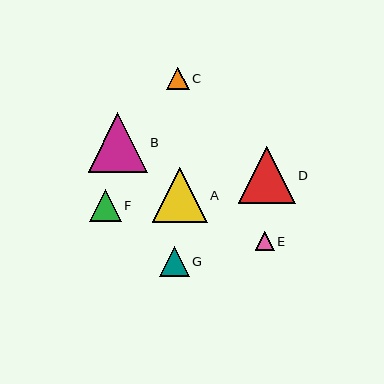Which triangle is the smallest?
Triangle E is the smallest with a size of approximately 18 pixels.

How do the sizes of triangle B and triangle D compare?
Triangle B and triangle D are approximately the same size.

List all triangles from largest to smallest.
From largest to smallest: B, D, A, F, G, C, E.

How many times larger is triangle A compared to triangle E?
Triangle A is approximately 3.0 times the size of triangle E.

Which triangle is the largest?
Triangle B is the largest with a size of approximately 59 pixels.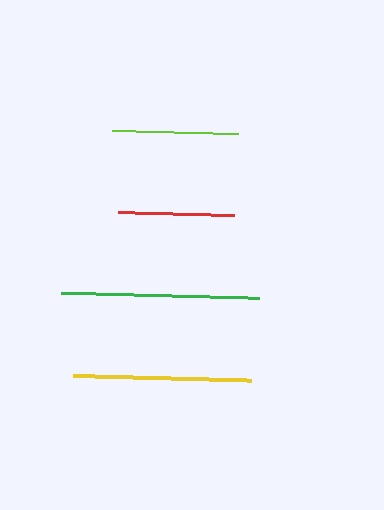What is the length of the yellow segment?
The yellow segment is approximately 177 pixels long.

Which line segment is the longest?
The green line is the longest at approximately 198 pixels.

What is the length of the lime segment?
The lime segment is approximately 126 pixels long.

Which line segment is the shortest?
The red line is the shortest at approximately 116 pixels.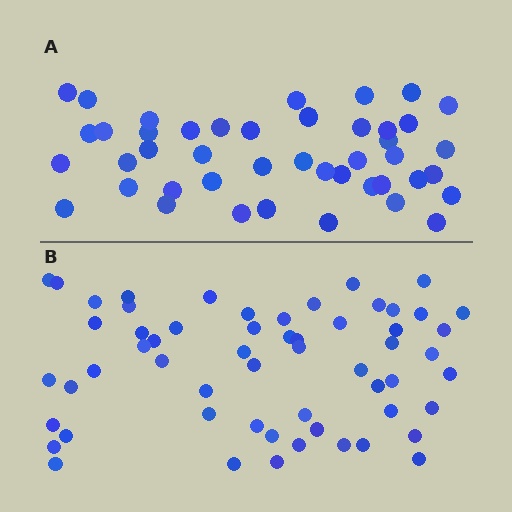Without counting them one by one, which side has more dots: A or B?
Region B (the bottom region) has more dots.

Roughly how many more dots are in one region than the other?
Region B has approximately 15 more dots than region A.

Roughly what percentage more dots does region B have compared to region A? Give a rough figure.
About 30% more.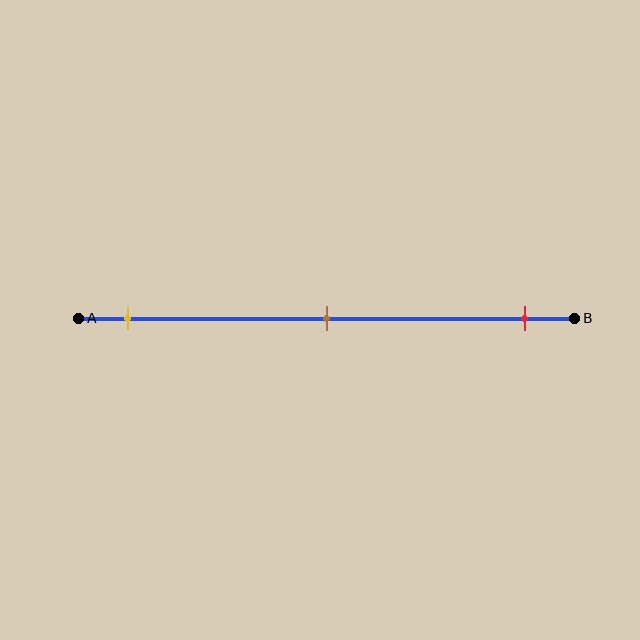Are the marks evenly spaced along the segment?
Yes, the marks are approximately evenly spaced.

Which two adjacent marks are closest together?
The yellow and brown marks are the closest adjacent pair.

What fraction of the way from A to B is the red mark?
The red mark is approximately 90% (0.9) of the way from A to B.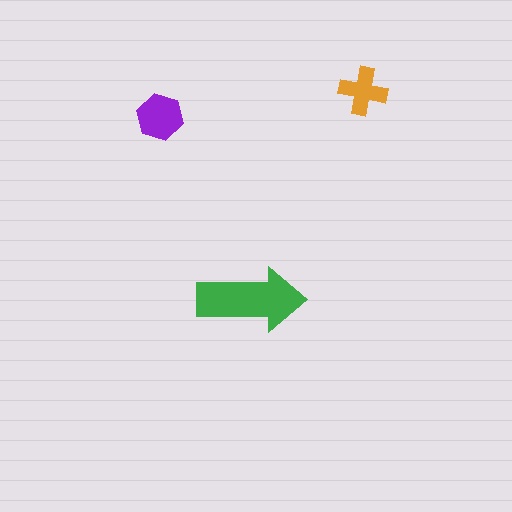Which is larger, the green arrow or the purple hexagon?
The green arrow.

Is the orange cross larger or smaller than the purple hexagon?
Smaller.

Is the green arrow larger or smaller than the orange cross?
Larger.